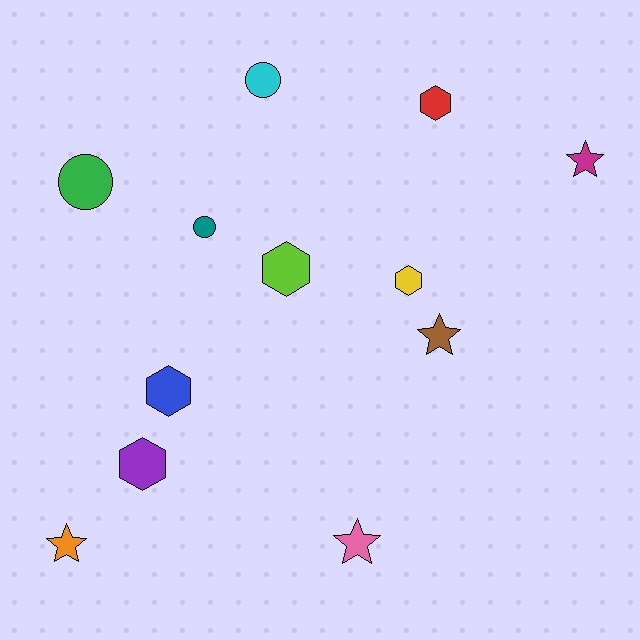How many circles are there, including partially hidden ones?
There are 3 circles.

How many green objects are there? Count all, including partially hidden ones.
There is 1 green object.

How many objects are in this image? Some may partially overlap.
There are 12 objects.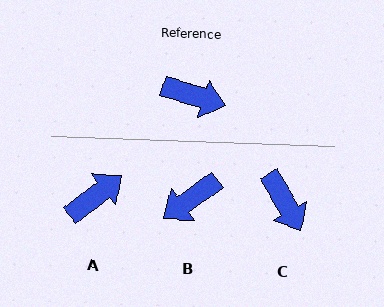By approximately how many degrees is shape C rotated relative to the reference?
Approximately 43 degrees clockwise.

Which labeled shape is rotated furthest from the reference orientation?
B, about 127 degrees away.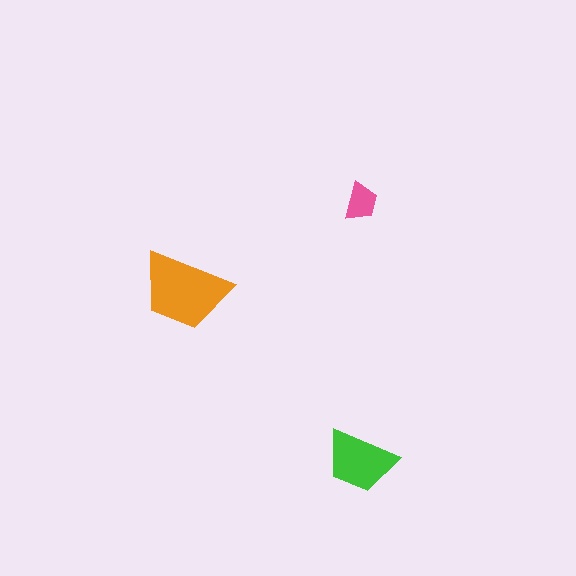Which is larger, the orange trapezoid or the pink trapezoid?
The orange one.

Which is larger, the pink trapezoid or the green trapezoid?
The green one.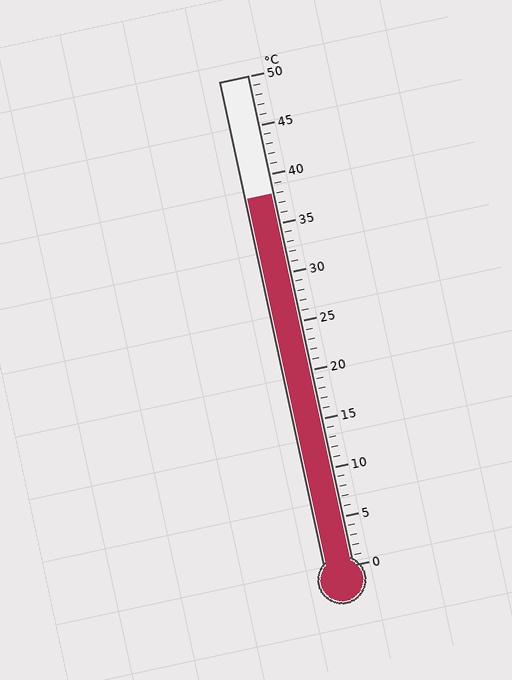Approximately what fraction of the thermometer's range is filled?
The thermometer is filled to approximately 75% of its range.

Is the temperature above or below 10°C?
The temperature is above 10°C.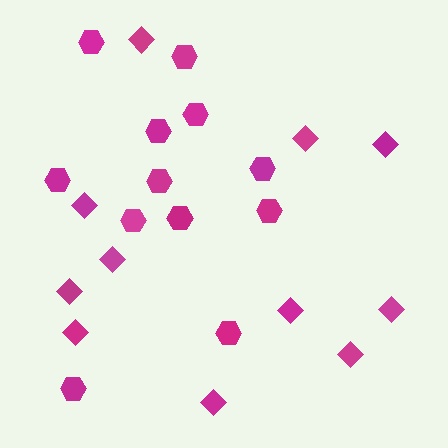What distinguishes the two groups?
There are 2 groups: one group of diamonds (11) and one group of hexagons (12).